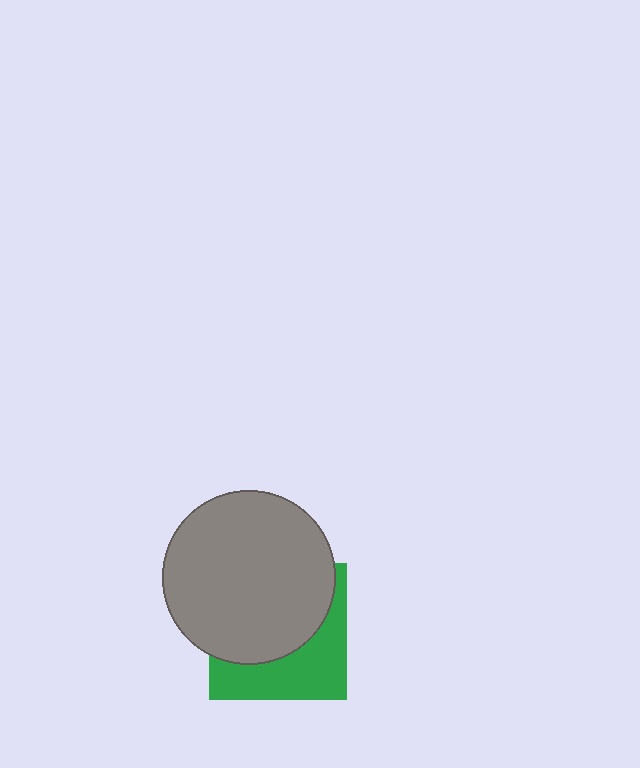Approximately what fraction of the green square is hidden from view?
Roughly 59% of the green square is hidden behind the gray circle.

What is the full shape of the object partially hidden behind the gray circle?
The partially hidden object is a green square.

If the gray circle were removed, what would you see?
You would see the complete green square.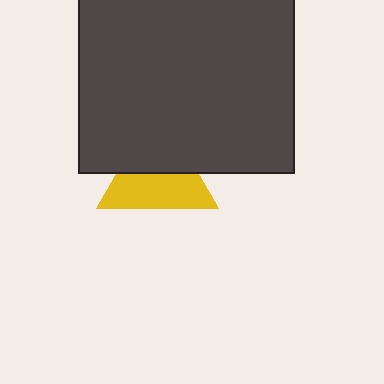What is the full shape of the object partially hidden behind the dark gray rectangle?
The partially hidden object is a yellow triangle.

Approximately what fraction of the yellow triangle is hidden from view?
Roughly 44% of the yellow triangle is hidden behind the dark gray rectangle.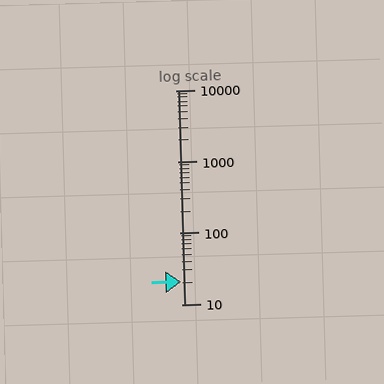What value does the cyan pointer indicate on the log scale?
The pointer indicates approximately 21.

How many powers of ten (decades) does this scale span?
The scale spans 3 decades, from 10 to 10000.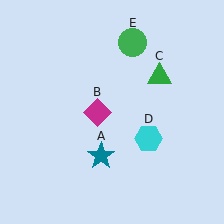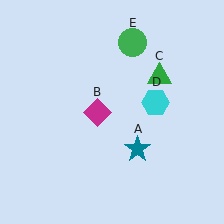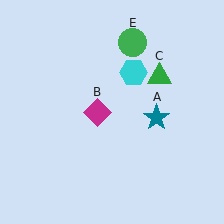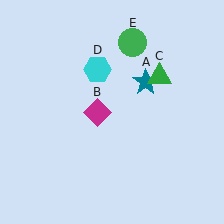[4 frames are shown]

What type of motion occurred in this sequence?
The teal star (object A), cyan hexagon (object D) rotated counterclockwise around the center of the scene.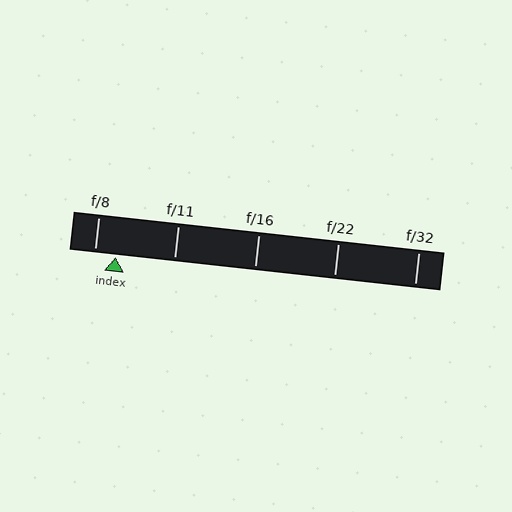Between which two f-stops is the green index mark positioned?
The index mark is between f/8 and f/11.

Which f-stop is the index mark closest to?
The index mark is closest to f/8.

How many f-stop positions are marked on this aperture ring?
There are 5 f-stop positions marked.